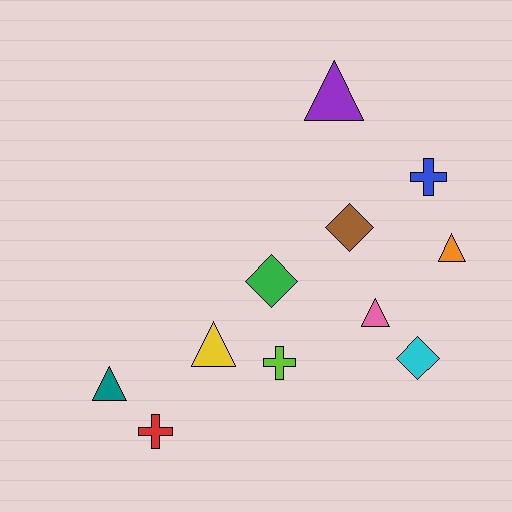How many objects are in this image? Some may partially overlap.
There are 11 objects.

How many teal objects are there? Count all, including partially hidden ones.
There is 1 teal object.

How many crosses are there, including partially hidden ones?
There are 3 crosses.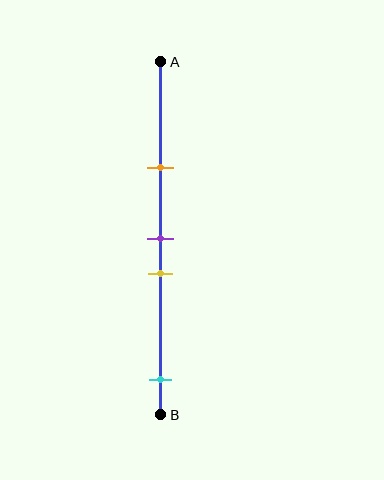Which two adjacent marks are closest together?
The purple and yellow marks are the closest adjacent pair.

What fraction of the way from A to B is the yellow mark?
The yellow mark is approximately 60% (0.6) of the way from A to B.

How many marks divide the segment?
There are 4 marks dividing the segment.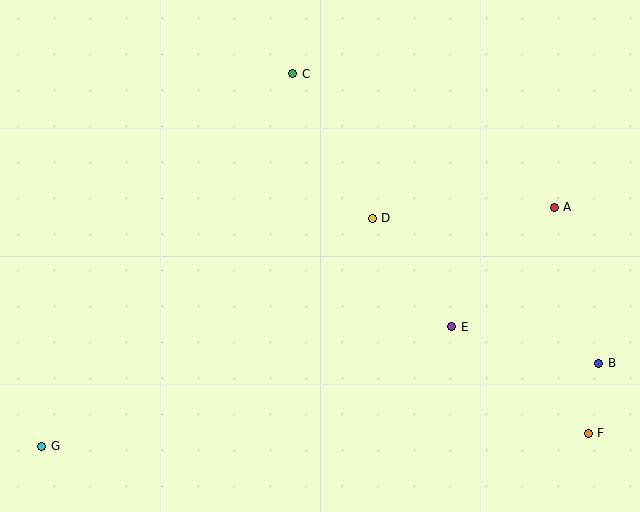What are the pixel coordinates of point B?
Point B is at (598, 363).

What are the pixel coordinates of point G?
Point G is at (42, 446).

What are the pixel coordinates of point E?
Point E is at (451, 327).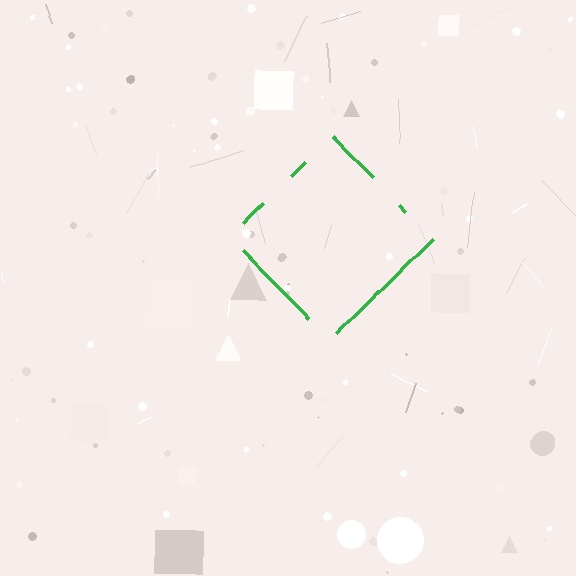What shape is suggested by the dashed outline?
The dashed outline suggests a diamond.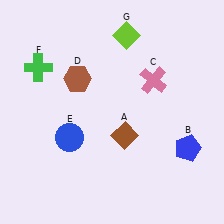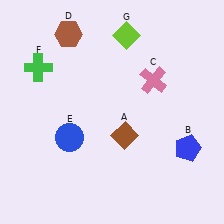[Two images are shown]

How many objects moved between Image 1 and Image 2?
1 object moved between the two images.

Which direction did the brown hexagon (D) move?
The brown hexagon (D) moved up.